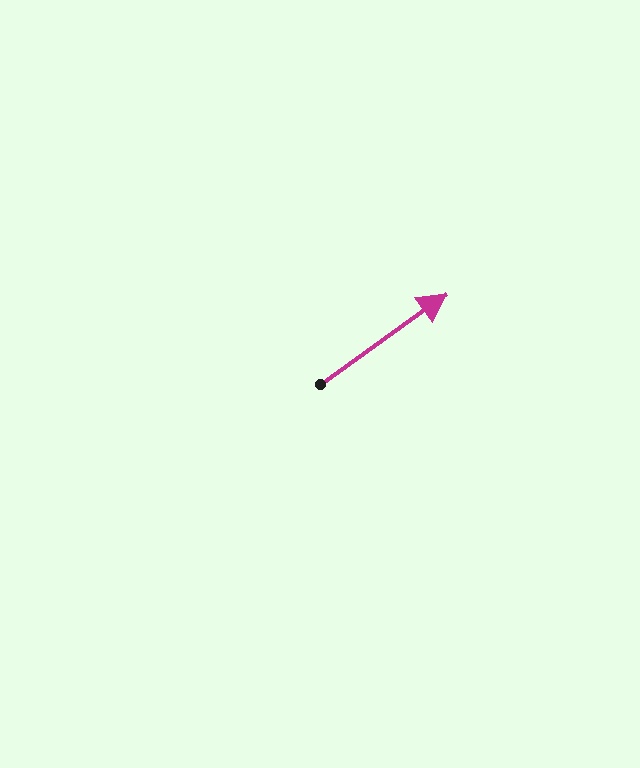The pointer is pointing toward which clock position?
Roughly 2 o'clock.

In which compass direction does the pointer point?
Northeast.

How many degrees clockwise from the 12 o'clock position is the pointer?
Approximately 54 degrees.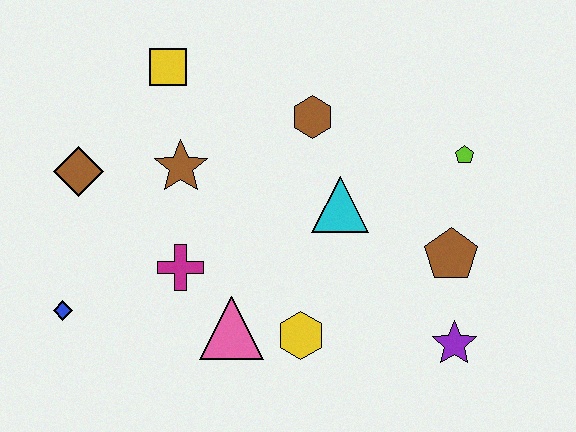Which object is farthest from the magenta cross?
The lime pentagon is farthest from the magenta cross.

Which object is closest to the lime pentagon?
The brown pentagon is closest to the lime pentagon.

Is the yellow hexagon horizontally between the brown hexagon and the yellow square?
Yes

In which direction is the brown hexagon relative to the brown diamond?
The brown hexagon is to the right of the brown diamond.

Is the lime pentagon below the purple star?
No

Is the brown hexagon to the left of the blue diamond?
No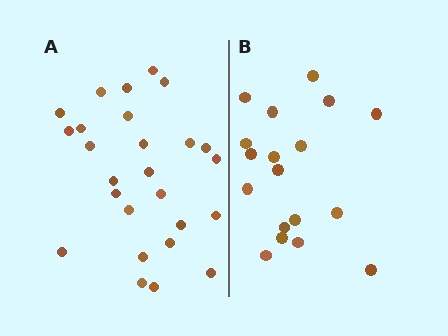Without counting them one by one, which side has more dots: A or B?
Region A (the left region) has more dots.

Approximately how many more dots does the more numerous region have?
Region A has roughly 8 or so more dots than region B.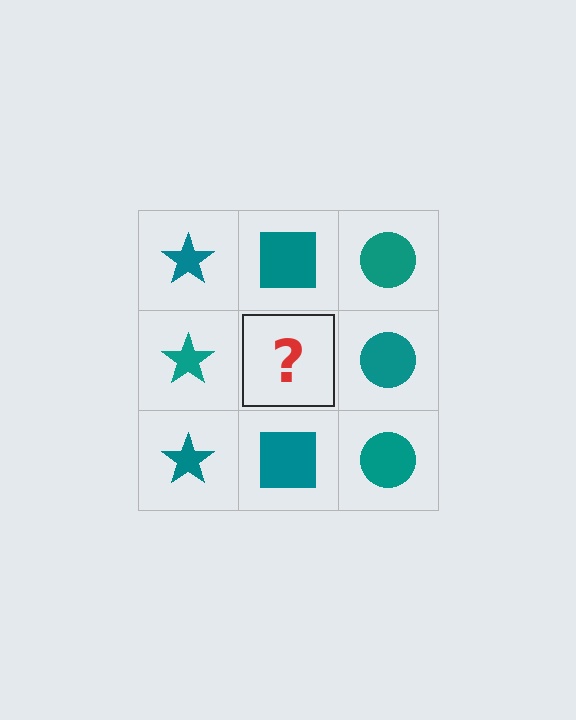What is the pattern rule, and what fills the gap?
The rule is that each column has a consistent shape. The gap should be filled with a teal square.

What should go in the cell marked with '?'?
The missing cell should contain a teal square.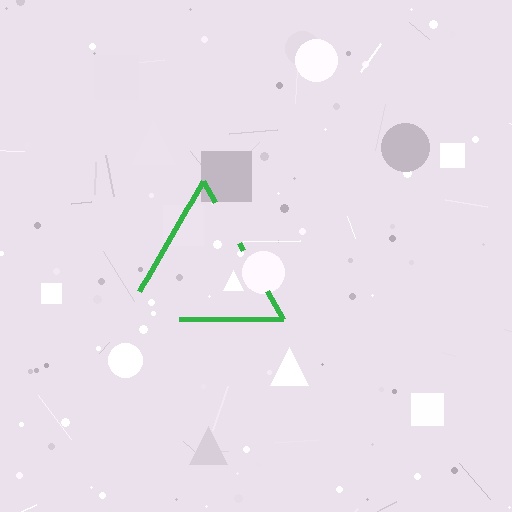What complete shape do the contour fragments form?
The contour fragments form a triangle.